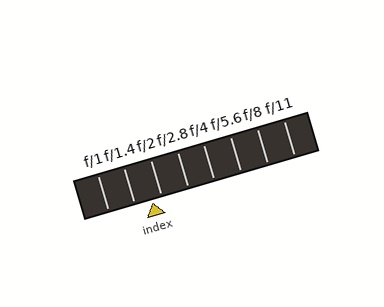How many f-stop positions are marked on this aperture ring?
There are 8 f-stop positions marked.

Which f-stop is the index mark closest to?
The index mark is closest to f/2.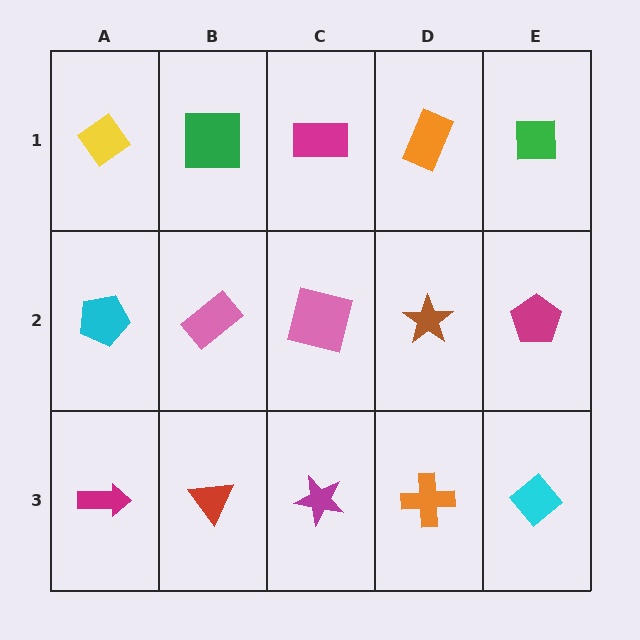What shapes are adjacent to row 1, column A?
A cyan pentagon (row 2, column A), a green square (row 1, column B).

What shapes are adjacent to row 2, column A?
A yellow diamond (row 1, column A), a magenta arrow (row 3, column A), a pink rectangle (row 2, column B).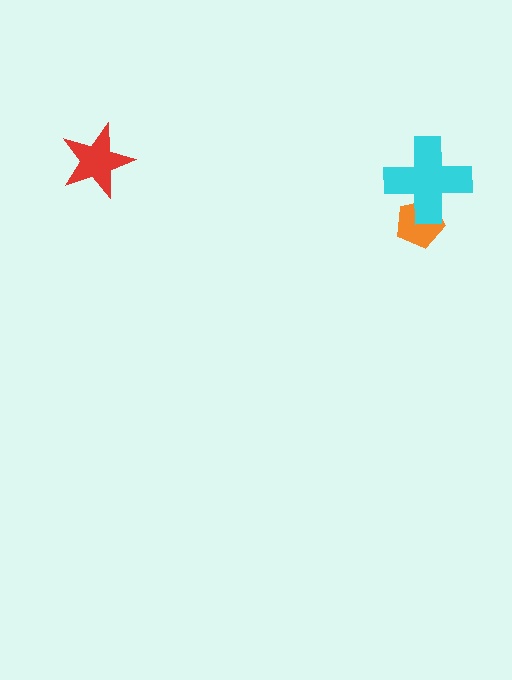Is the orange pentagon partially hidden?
Yes, it is partially covered by another shape.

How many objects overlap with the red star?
0 objects overlap with the red star.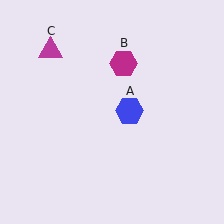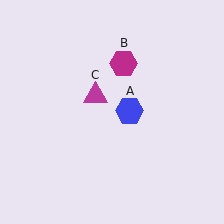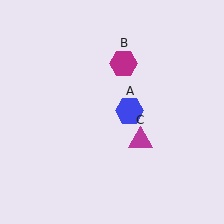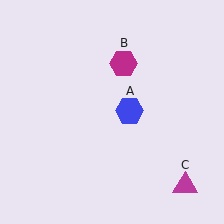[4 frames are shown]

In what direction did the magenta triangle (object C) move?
The magenta triangle (object C) moved down and to the right.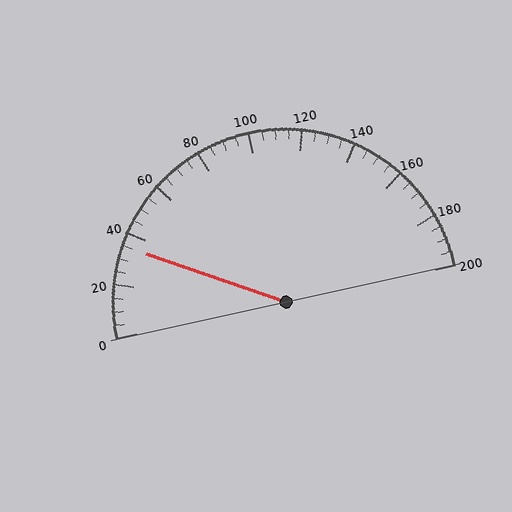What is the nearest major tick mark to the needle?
The nearest major tick mark is 40.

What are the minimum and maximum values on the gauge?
The gauge ranges from 0 to 200.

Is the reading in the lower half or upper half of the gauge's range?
The reading is in the lower half of the range (0 to 200).